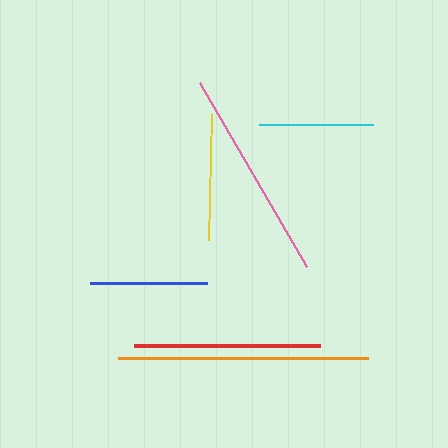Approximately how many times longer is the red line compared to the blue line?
The red line is approximately 1.6 times the length of the blue line.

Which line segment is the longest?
The orange line is the longest at approximately 251 pixels.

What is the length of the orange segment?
The orange segment is approximately 251 pixels long.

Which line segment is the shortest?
The cyan line is the shortest at approximately 114 pixels.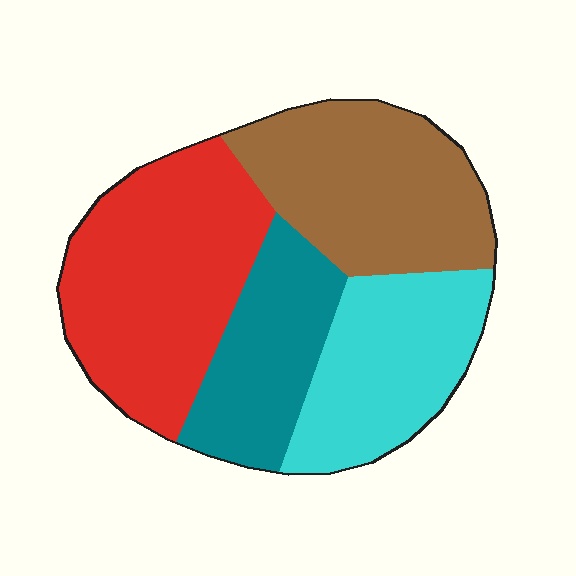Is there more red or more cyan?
Red.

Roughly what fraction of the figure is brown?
Brown takes up about one quarter (1/4) of the figure.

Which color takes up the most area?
Red, at roughly 35%.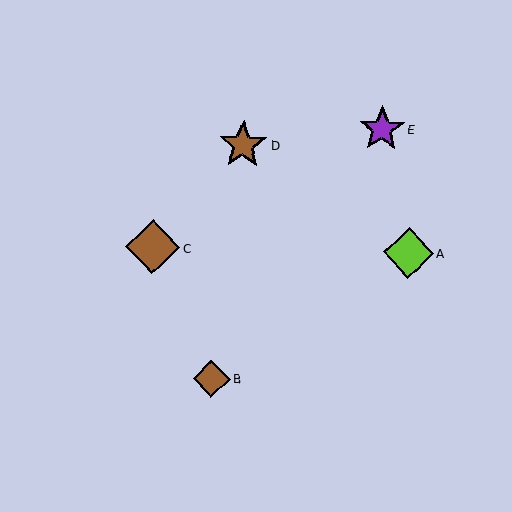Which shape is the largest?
The brown diamond (labeled C) is the largest.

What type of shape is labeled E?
Shape E is a purple star.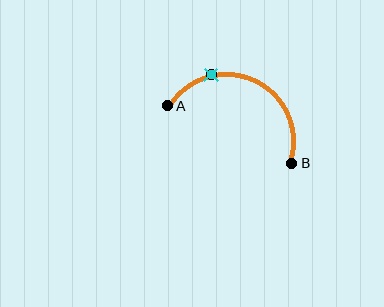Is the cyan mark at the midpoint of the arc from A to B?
No. The cyan mark lies on the arc but is closer to endpoint A. The arc midpoint would be at the point on the curve equidistant along the arc from both A and B.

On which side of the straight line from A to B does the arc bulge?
The arc bulges above the straight line connecting A and B.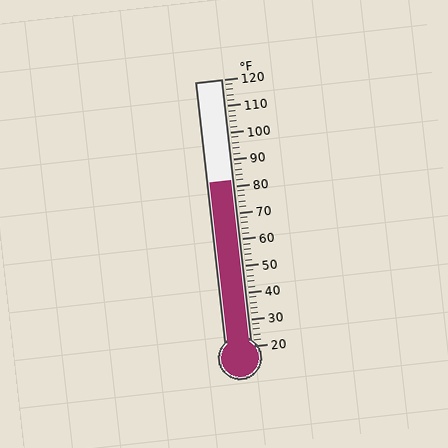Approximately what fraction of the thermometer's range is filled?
The thermometer is filled to approximately 60% of its range.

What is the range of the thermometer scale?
The thermometer scale ranges from 20°F to 120°F.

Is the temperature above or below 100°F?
The temperature is below 100°F.